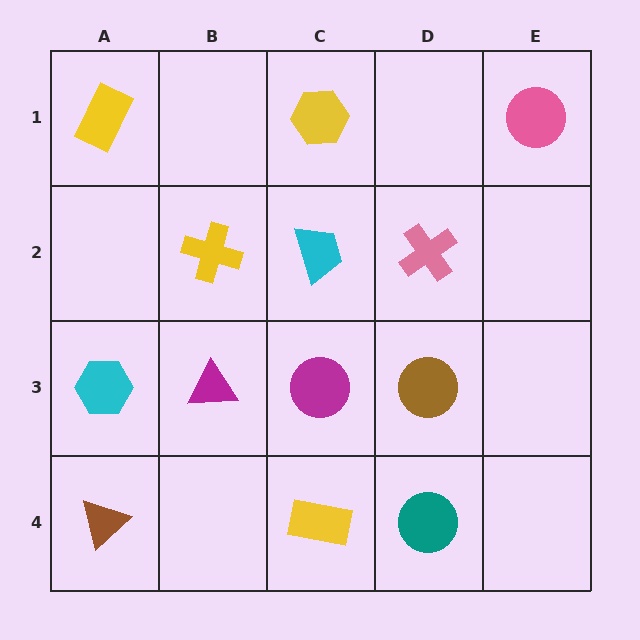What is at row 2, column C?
A cyan trapezoid.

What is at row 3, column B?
A magenta triangle.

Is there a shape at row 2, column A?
No, that cell is empty.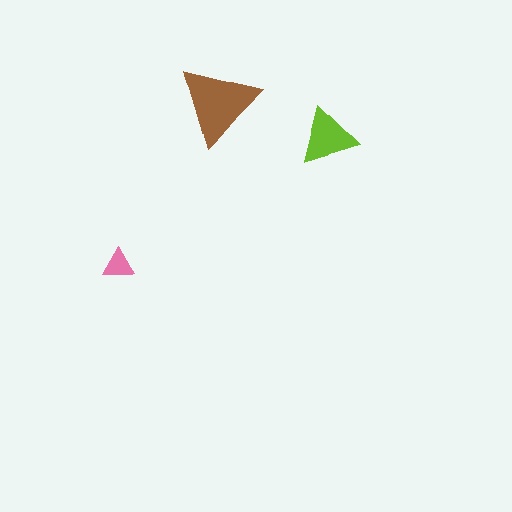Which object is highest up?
The brown triangle is topmost.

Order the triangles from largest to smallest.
the brown one, the lime one, the pink one.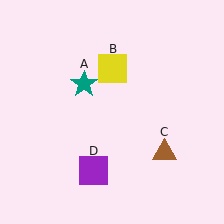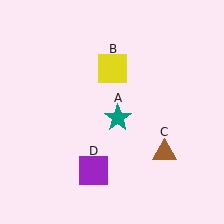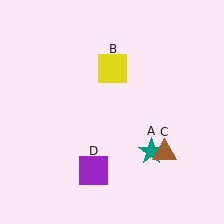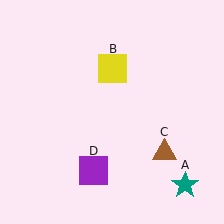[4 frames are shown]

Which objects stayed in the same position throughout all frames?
Yellow square (object B) and brown triangle (object C) and purple square (object D) remained stationary.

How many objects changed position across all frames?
1 object changed position: teal star (object A).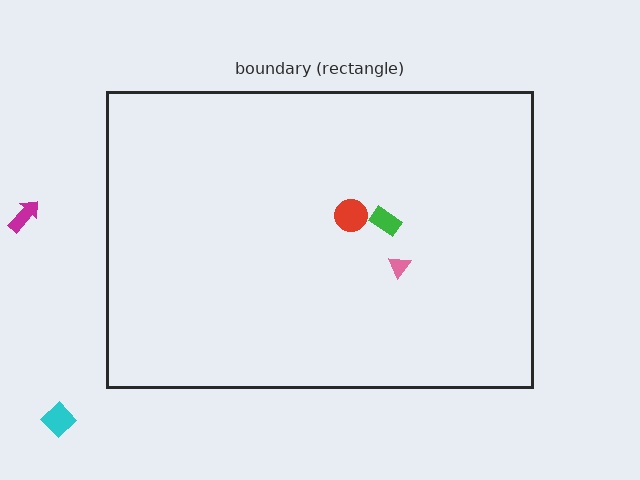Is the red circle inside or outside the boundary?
Inside.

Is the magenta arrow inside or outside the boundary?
Outside.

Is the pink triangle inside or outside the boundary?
Inside.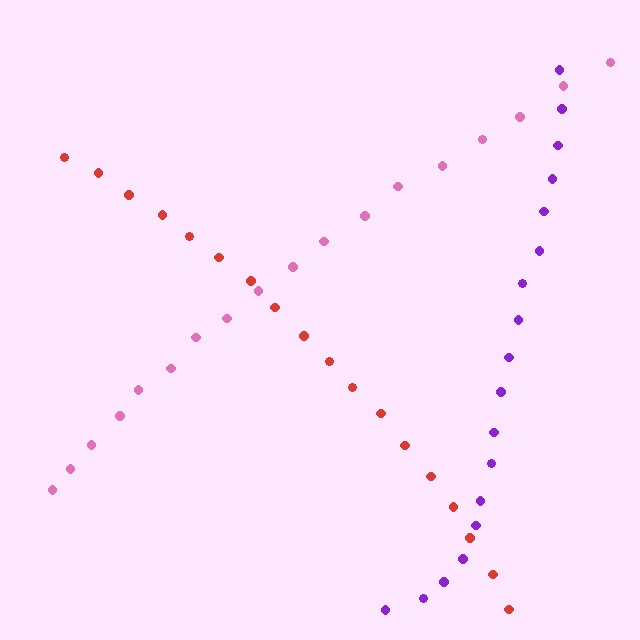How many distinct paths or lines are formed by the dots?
There are 3 distinct paths.